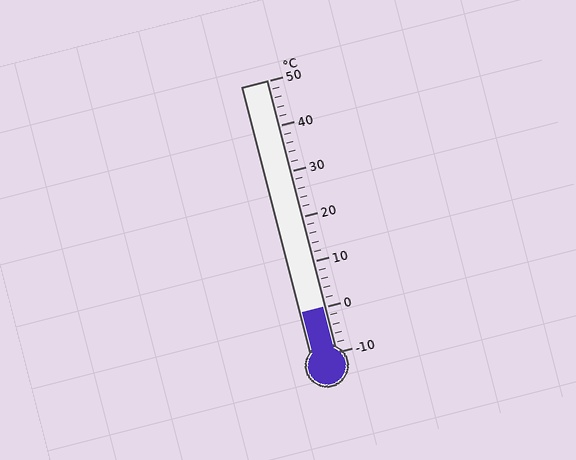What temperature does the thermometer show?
The thermometer shows approximately 0°C.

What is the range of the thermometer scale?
The thermometer scale ranges from -10°C to 50°C.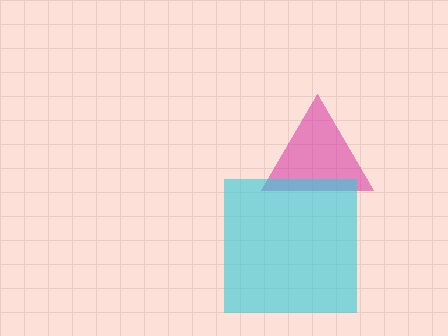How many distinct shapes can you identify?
There are 2 distinct shapes: a magenta triangle, a cyan square.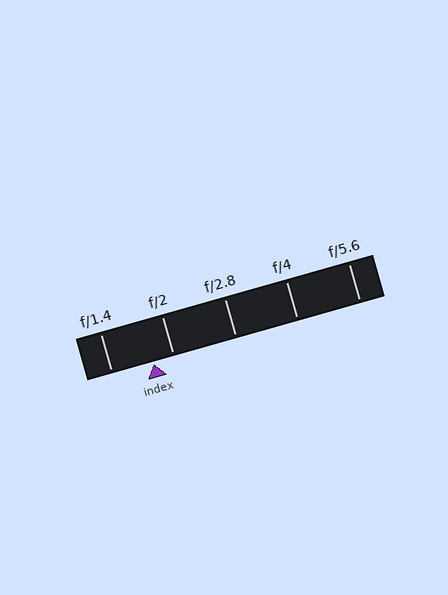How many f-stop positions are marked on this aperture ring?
There are 5 f-stop positions marked.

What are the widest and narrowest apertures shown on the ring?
The widest aperture shown is f/1.4 and the narrowest is f/5.6.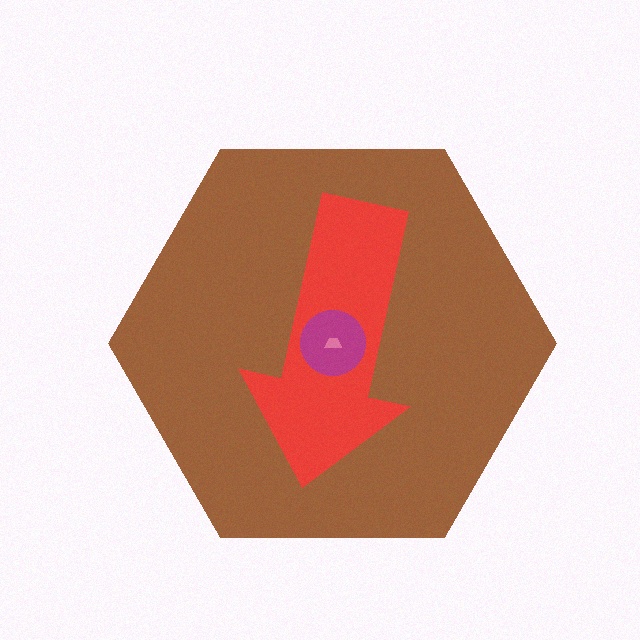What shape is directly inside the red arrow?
The magenta circle.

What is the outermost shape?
The brown hexagon.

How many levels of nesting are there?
4.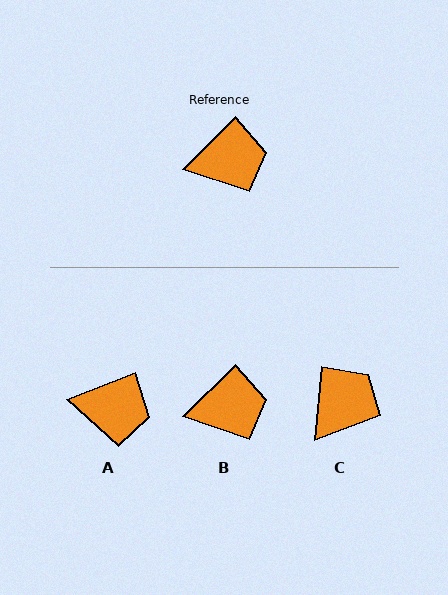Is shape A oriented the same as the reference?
No, it is off by about 24 degrees.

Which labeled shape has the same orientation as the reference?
B.